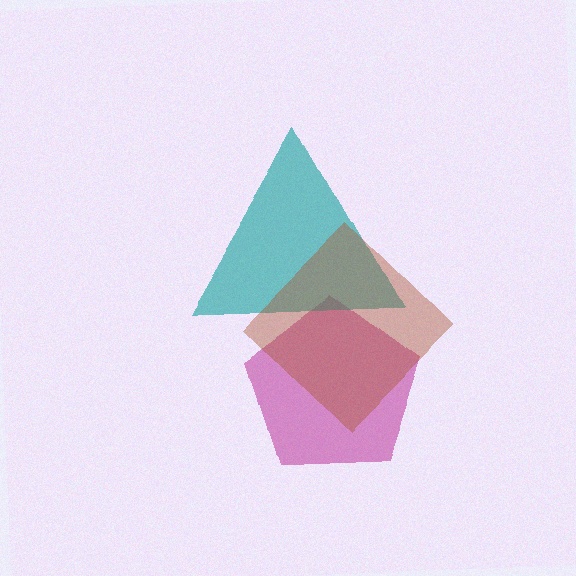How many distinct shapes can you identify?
There are 3 distinct shapes: a magenta pentagon, a teal triangle, a brown diamond.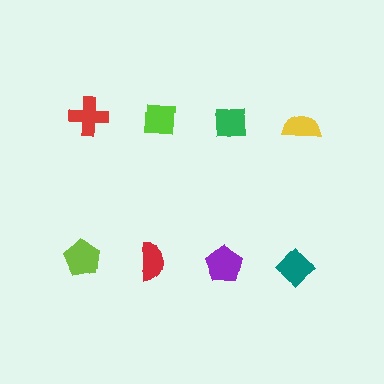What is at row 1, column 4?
A yellow semicircle.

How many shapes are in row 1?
4 shapes.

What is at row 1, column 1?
A red cross.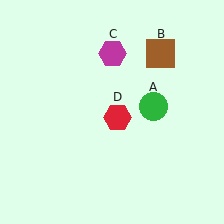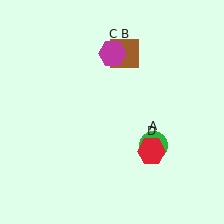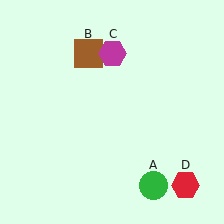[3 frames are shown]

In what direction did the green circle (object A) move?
The green circle (object A) moved down.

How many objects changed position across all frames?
3 objects changed position: green circle (object A), brown square (object B), red hexagon (object D).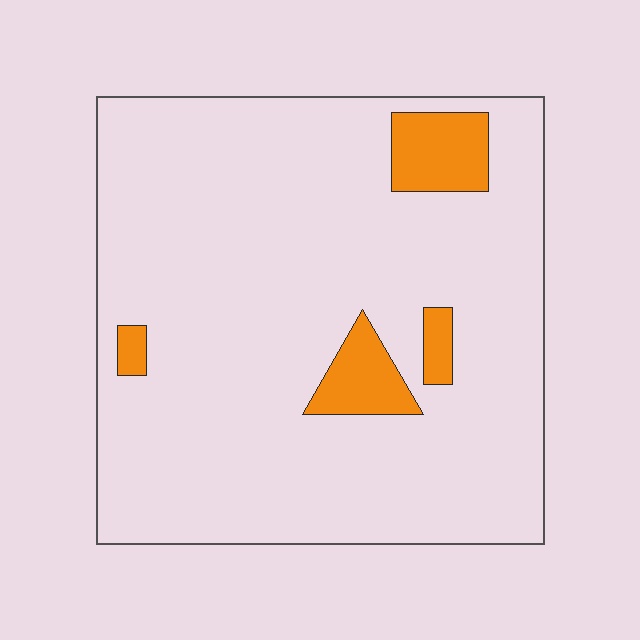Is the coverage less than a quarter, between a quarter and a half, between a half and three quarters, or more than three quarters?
Less than a quarter.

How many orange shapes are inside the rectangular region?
4.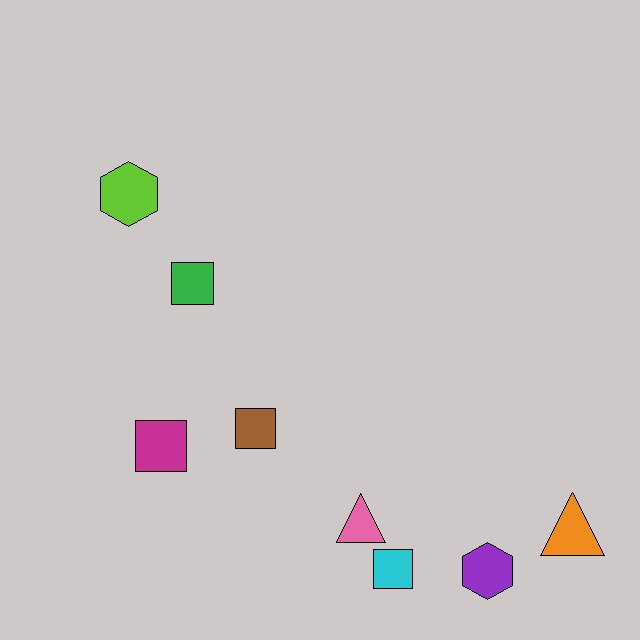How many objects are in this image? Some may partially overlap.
There are 8 objects.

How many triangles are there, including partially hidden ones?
There are 2 triangles.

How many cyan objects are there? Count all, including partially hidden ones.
There is 1 cyan object.